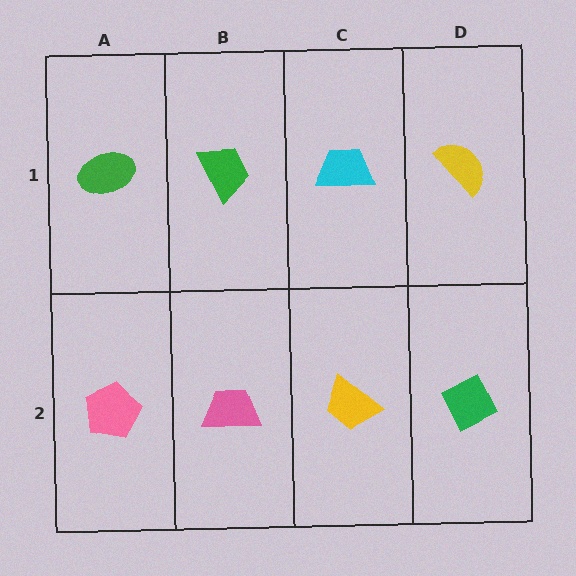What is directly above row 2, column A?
A green ellipse.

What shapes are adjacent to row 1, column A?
A pink pentagon (row 2, column A), a green trapezoid (row 1, column B).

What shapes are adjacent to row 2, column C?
A cyan trapezoid (row 1, column C), a pink trapezoid (row 2, column B), a green diamond (row 2, column D).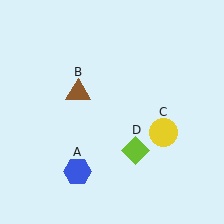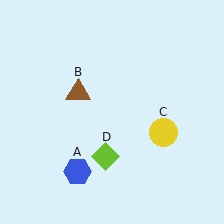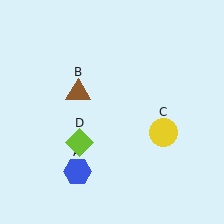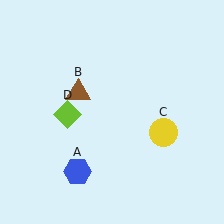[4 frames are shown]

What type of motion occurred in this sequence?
The lime diamond (object D) rotated clockwise around the center of the scene.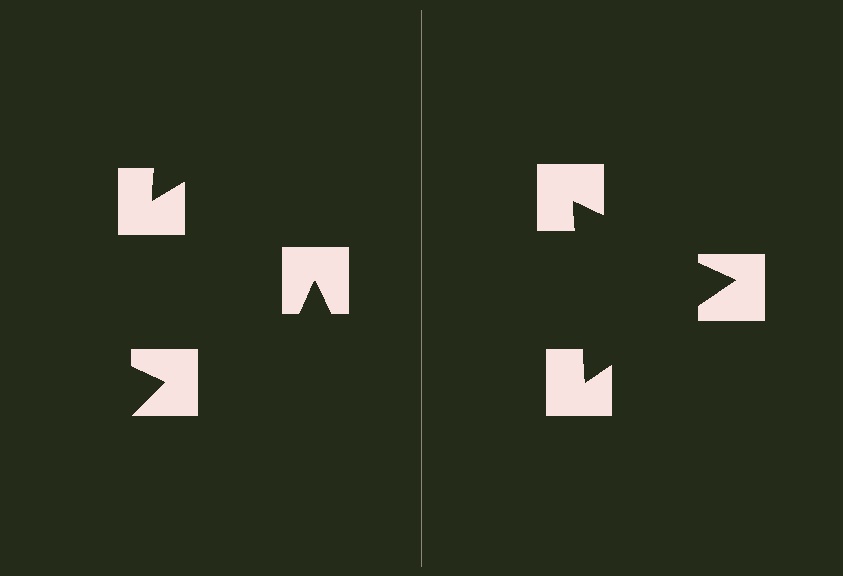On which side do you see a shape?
An illusory triangle appears on the right side. On the left side the wedge cuts are rotated, so no coherent shape forms.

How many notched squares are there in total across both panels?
6 — 3 on each side.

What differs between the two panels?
The notched squares are positioned identically on both sides; only the wedge orientations differ. On the right they align to a triangle; on the left they are misaligned.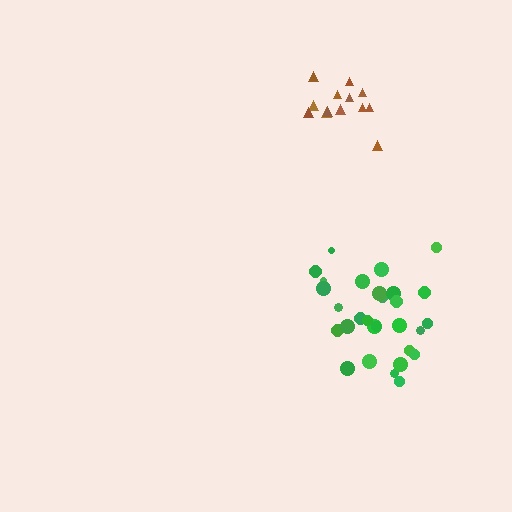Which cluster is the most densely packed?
Brown.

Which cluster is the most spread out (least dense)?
Green.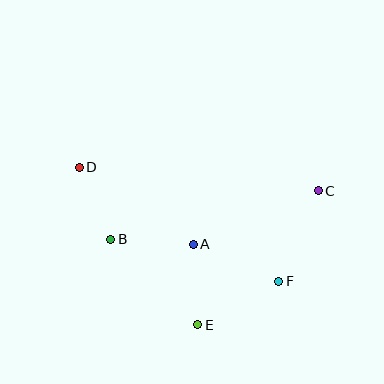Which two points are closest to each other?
Points B and D are closest to each other.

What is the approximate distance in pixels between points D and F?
The distance between D and F is approximately 230 pixels.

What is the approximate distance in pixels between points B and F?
The distance between B and F is approximately 173 pixels.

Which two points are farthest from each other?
Points C and D are farthest from each other.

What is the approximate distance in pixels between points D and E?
The distance between D and E is approximately 197 pixels.